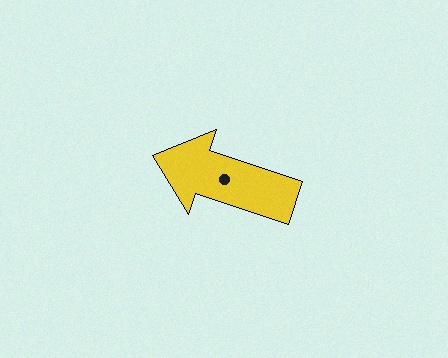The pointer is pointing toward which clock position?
Roughly 10 o'clock.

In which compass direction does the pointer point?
West.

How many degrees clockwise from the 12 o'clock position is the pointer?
Approximately 288 degrees.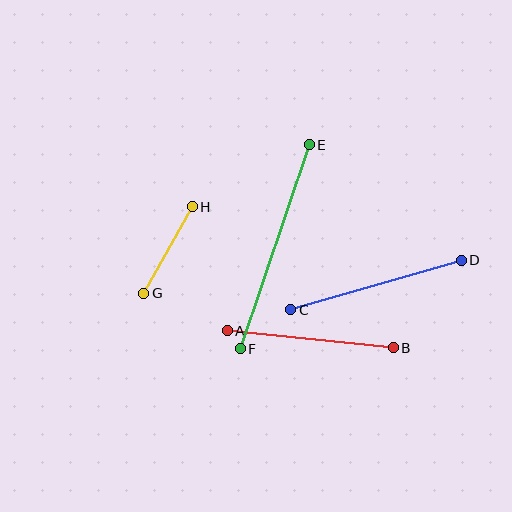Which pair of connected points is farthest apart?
Points E and F are farthest apart.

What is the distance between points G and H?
The distance is approximately 99 pixels.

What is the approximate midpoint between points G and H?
The midpoint is at approximately (168, 250) pixels.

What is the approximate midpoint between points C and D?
The midpoint is at approximately (376, 285) pixels.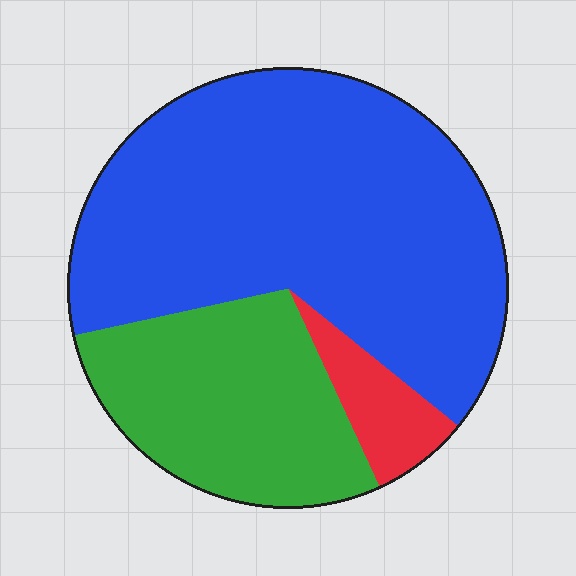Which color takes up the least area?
Red, at roughly 5%.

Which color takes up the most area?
Blue, at roughly 65%.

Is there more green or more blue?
Blue.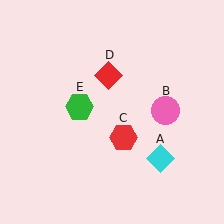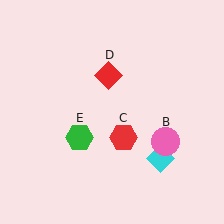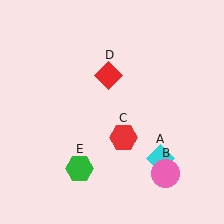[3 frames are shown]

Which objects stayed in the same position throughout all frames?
Cyan diamond (object A) and red hexagon (object C) and red diamond (object D) remained stationary.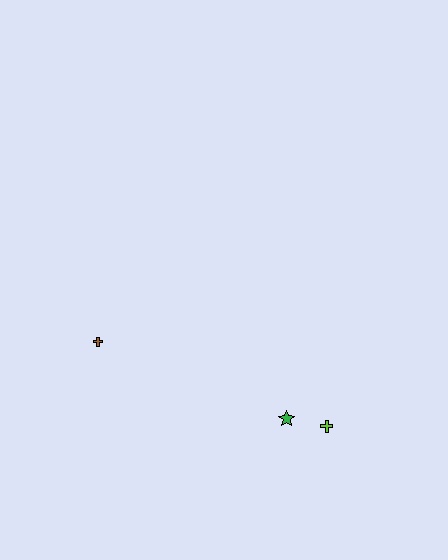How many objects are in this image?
There are 3 objects.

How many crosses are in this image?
There are 2 crosses.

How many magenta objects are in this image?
There are no magenta objects.